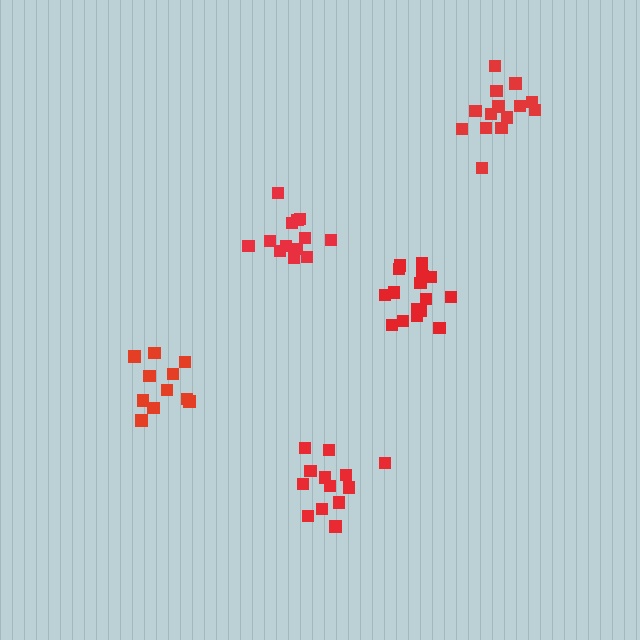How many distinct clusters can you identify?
There are 5 distinct clusters.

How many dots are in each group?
Group 1: 14 dots, Group 2: 14 dots, Group 3: 13 dots, Group 4: 11 dots, Group 5: 16 dots (68 total).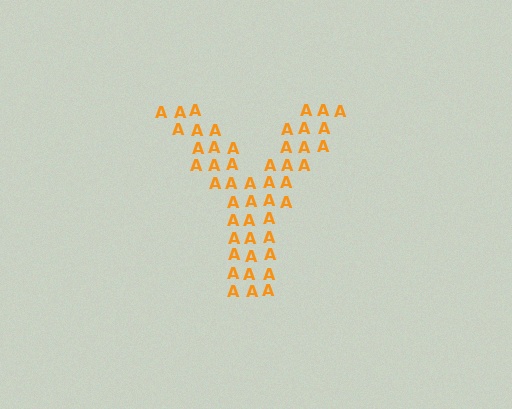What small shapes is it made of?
It is made of small letter A's.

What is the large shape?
The large shape is the letter Y.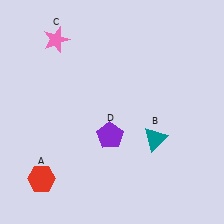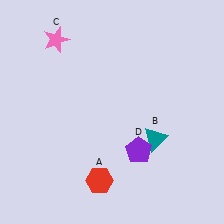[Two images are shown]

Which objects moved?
The objects that moved are: the red hexagon (A), the purple pentagon (D).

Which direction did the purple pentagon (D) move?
The purple pentagon (D) moved right.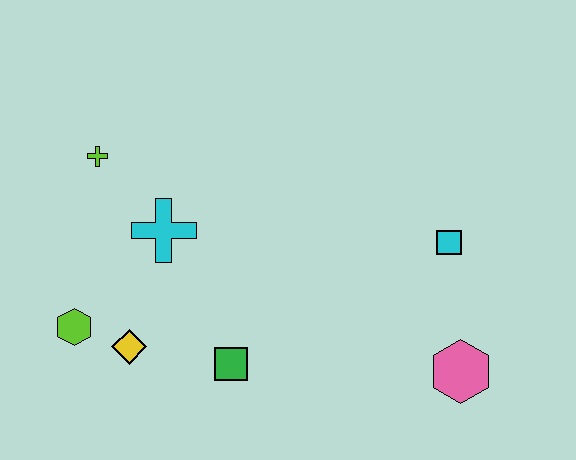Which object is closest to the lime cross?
The cyan cross is closest to the lime cross.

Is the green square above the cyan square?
No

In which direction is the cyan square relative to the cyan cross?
The cyan square is to the right of the cyan cross.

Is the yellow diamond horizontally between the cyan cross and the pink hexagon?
No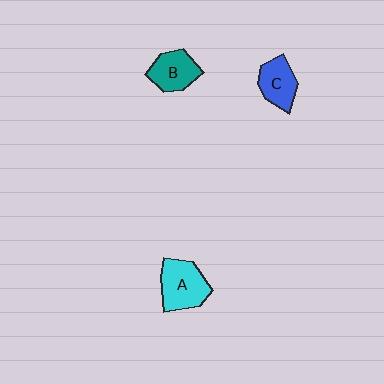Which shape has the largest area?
Shape A (cyan).